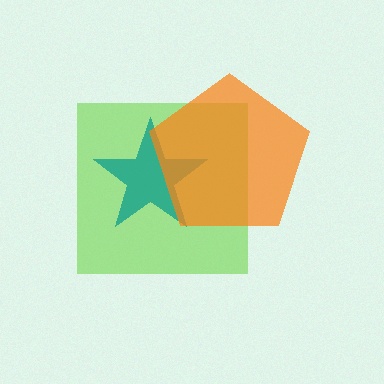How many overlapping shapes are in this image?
There are 3 overlapping shapes in the image.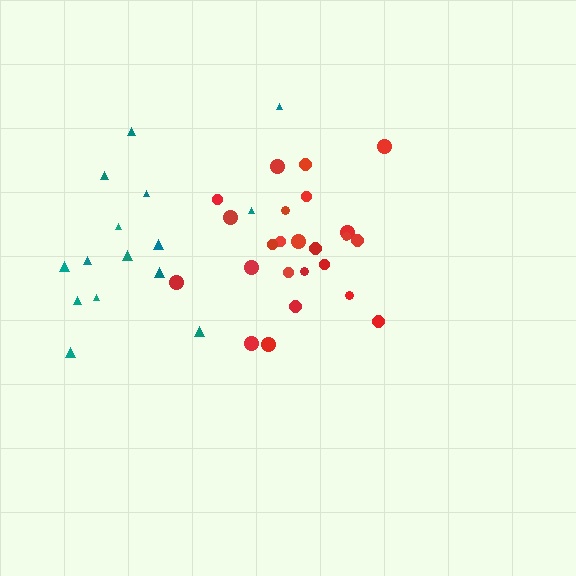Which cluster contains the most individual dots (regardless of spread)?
Red (24).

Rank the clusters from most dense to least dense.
red, teal.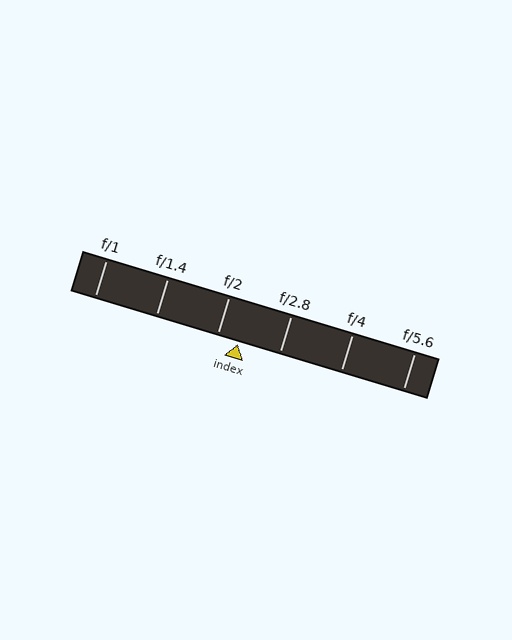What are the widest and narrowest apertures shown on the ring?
The widest aperture shown is f/1 and the narrowest is f/5.6.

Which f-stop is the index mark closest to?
The index mark is closest to f/2.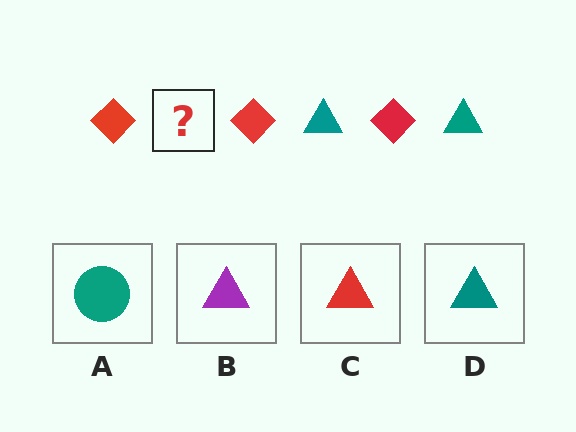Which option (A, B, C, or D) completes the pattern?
D.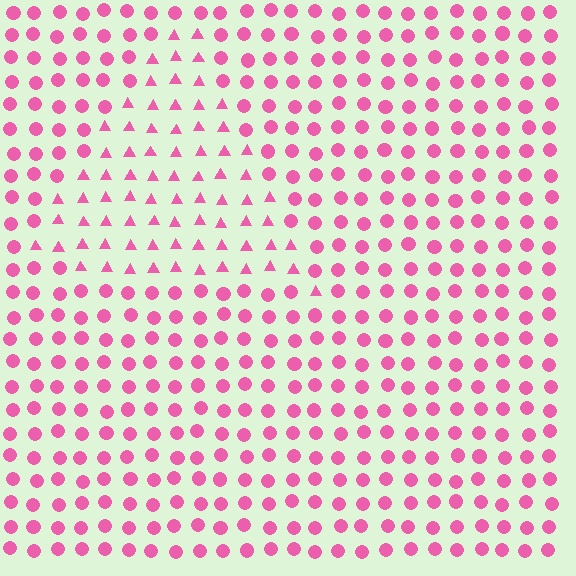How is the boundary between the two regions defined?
The boundary is defined by a change in element shape: triangles inside vs. circles outside. All elements share the same color and spacing.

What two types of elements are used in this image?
The image uses triangles inside the triangle region and circles outside it.